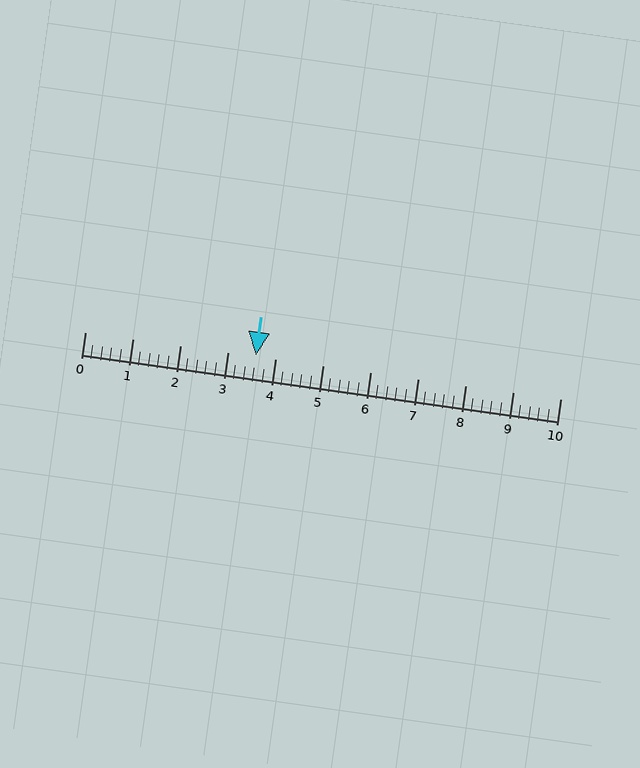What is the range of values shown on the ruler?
The ruler shows values from 0 to 10.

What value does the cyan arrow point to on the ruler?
The cyan arrow points to approximately 3.6.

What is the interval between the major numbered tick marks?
The major tick marks are spaced 1 units apart.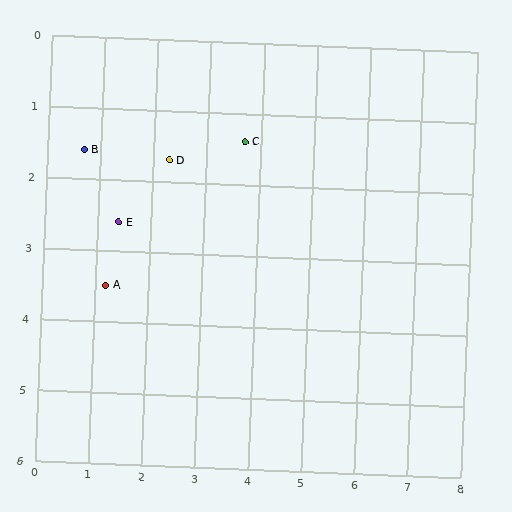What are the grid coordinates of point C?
Point C is at approximately (3.7, 1.4).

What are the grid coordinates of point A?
Point A is at approximately (1.2, 3.5).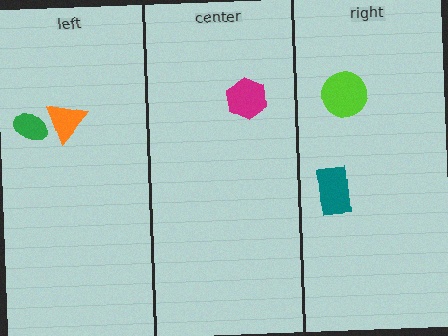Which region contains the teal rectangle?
The right region.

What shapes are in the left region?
The green ellipse, the orange triangle.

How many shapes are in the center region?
1.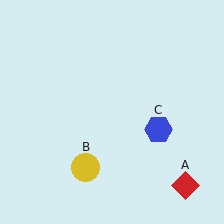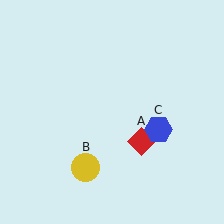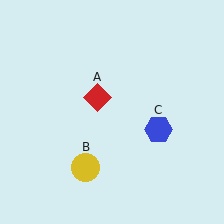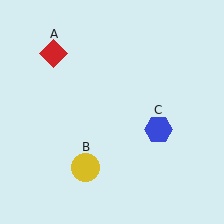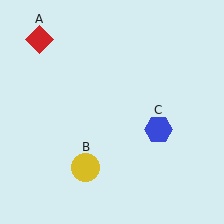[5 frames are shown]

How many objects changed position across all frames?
1 object changed position: red diamond (object A).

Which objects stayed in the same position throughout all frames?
Yellow circle (object B) and blue hexagon (object C) remained stationary.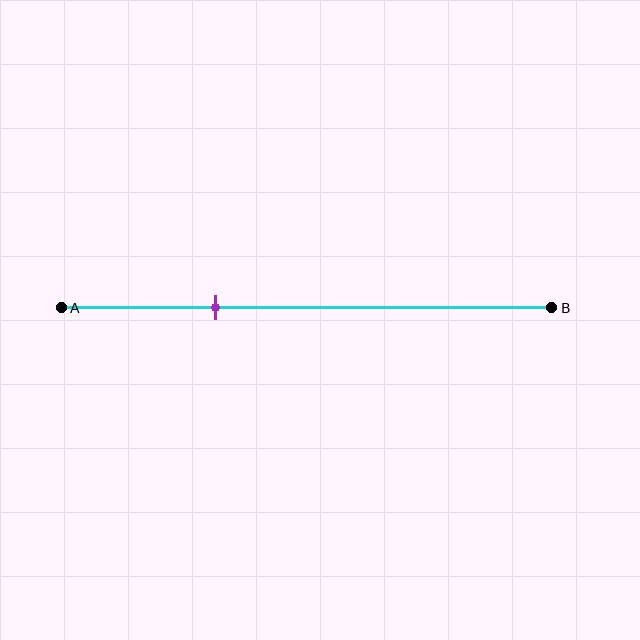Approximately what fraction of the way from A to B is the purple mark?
The purple mark is approximately 30% of the way from A to B.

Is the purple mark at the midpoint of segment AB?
No, the mark is at about 30% from A, not at the 50% midpoint.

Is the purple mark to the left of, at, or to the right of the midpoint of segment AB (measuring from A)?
The purple mark is to the left of the midpoint of segment AB.